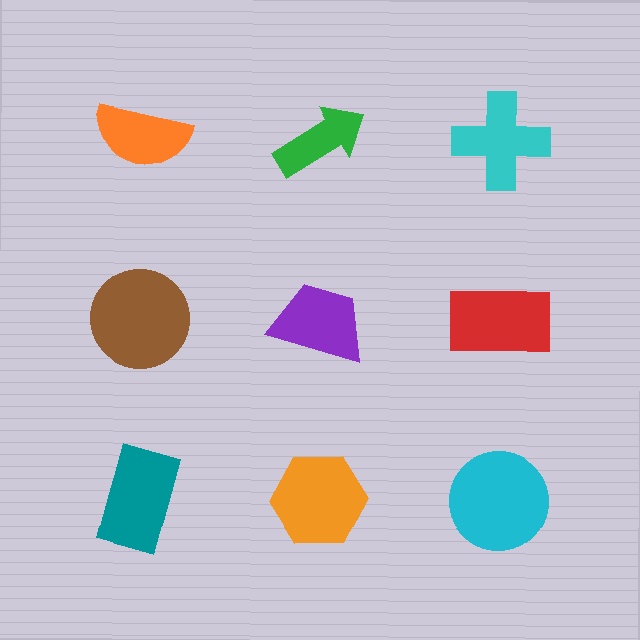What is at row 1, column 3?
A cyan cross.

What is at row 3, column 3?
A cyan circle.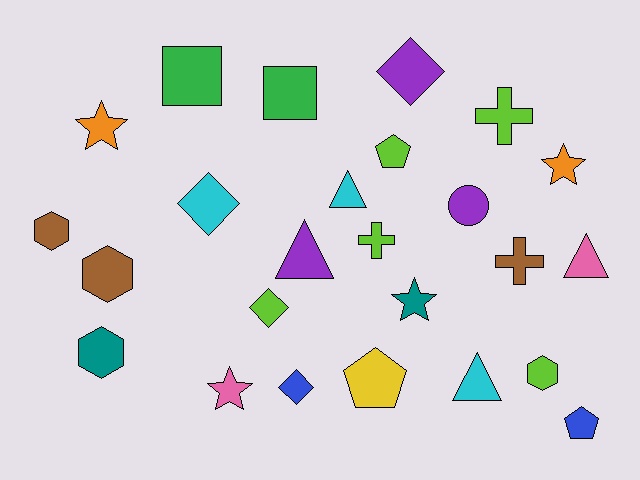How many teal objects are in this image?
There are 2 teal objects.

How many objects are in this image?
There are 25 objects.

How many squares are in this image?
There are 2 squares.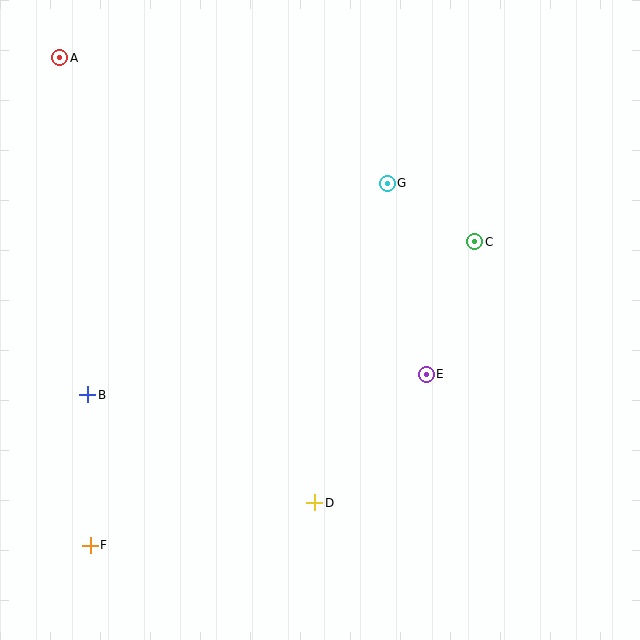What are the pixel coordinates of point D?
Point D is at (315, 503).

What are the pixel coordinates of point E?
Point E is at (426, 374).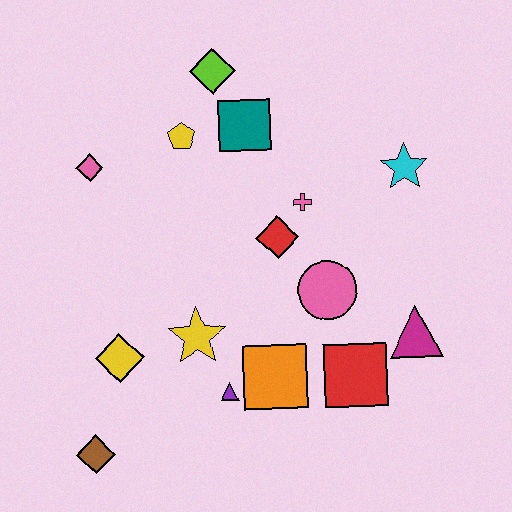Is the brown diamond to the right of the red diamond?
No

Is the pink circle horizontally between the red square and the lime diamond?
Yes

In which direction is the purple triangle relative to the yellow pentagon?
The purple triangle is below the yellow pentagon.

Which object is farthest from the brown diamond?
The cyan star is farthest from the brown diamond.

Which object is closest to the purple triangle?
The orange square is closest to the purple triangle.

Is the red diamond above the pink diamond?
No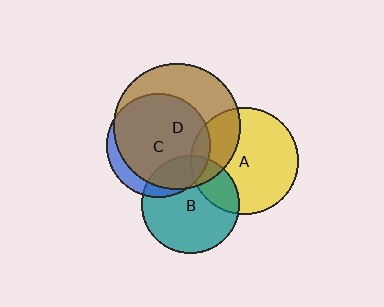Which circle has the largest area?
Circle D (brown).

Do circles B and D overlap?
Yes.